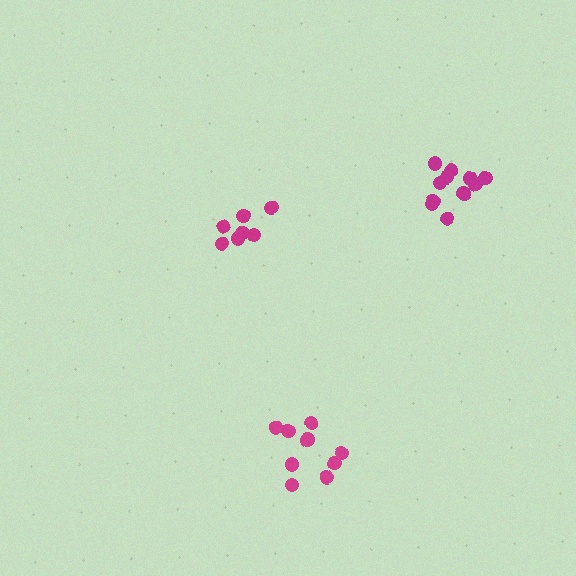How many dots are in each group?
Group 1: 11 dots, Group 2: 7 dots, Group 3: 9 dots (27 total).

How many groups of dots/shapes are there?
There are 3 groups.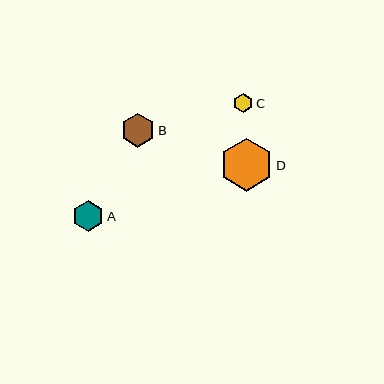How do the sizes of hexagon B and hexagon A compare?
Hexagon B and hexagon A are approximately the same size.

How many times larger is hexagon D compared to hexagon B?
Hexagon D is approximately 1.6 times the size of hexagon B.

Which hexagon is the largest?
Hexagon D is the largest with a size of approximately 53 pixels.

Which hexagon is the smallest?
Hexagon C is the smallest with a size of approximately 20 pixels.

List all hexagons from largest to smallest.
From largest to smallest: D, B, A, C.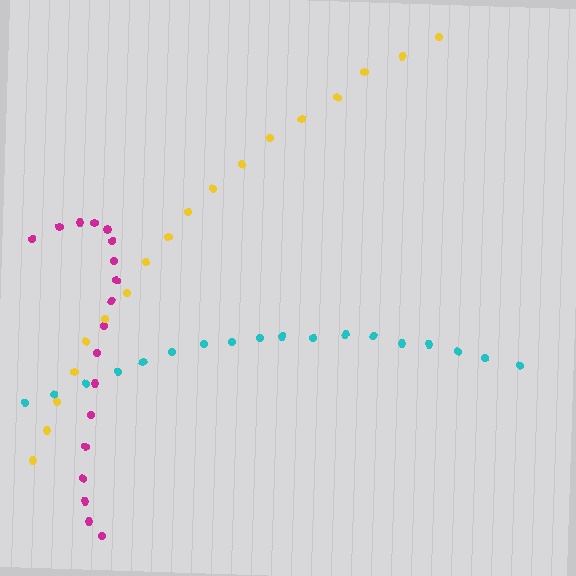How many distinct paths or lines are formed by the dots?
There are 3 distinct paths.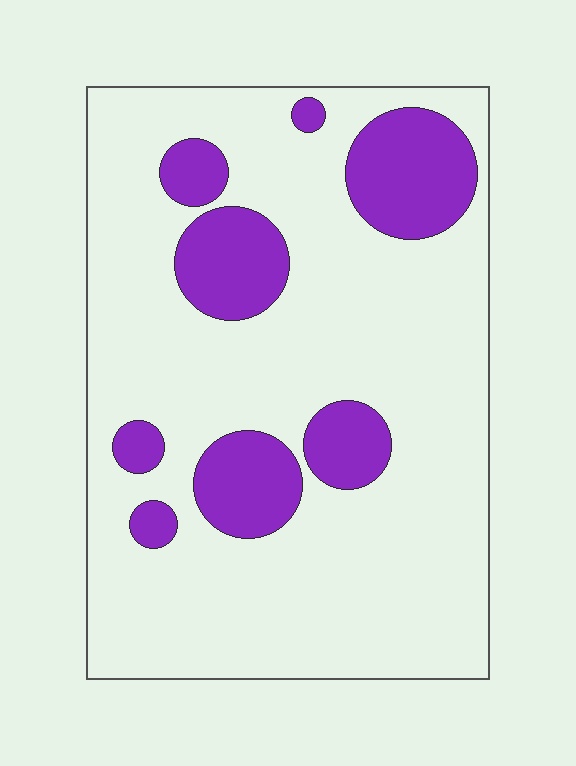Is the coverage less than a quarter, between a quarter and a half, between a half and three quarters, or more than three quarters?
Less than a quarter.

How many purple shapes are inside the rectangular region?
8.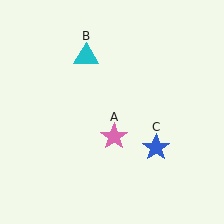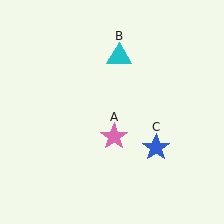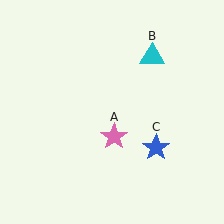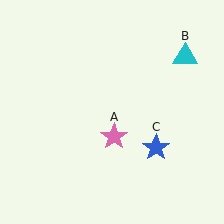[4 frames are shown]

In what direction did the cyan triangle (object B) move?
The cyan triangle (object B) moved right.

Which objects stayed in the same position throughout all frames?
Pink star (object A) and blue star (object C) remained stationary.